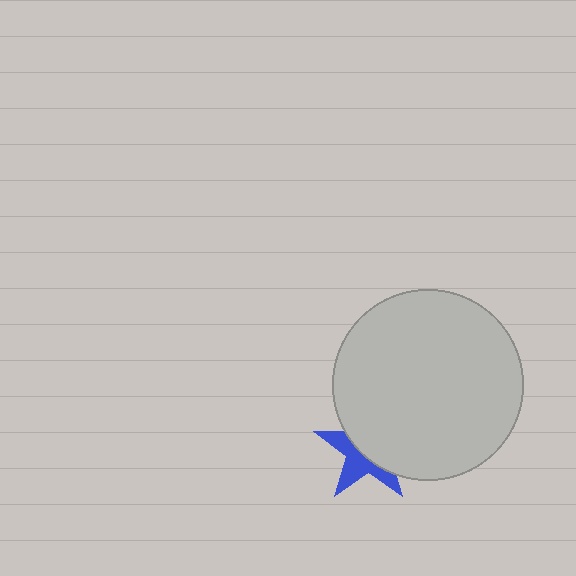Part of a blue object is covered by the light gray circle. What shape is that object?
It is a star.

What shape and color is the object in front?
The object in front is a light gray circle.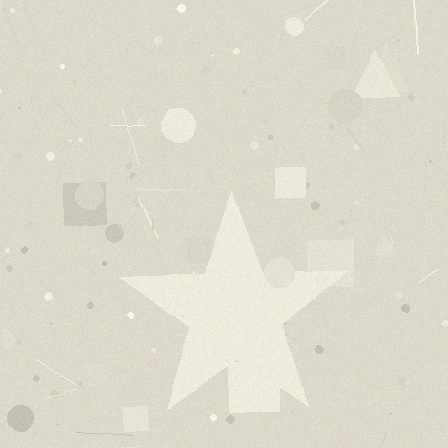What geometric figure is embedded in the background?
A star is embedded in the background.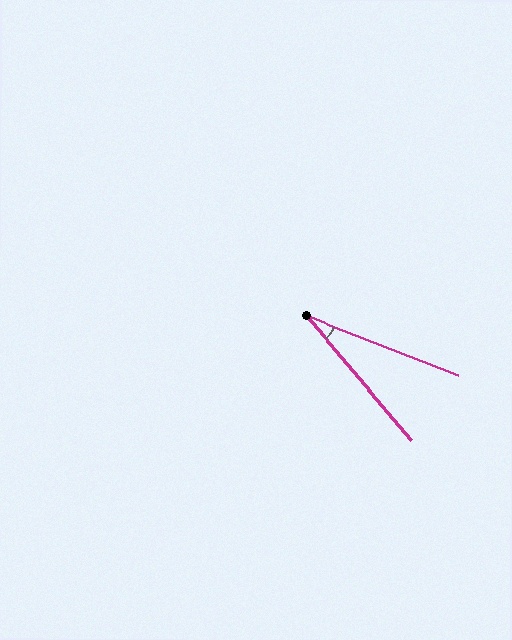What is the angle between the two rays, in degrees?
Approximately 28 degrees.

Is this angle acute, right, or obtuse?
It is acute.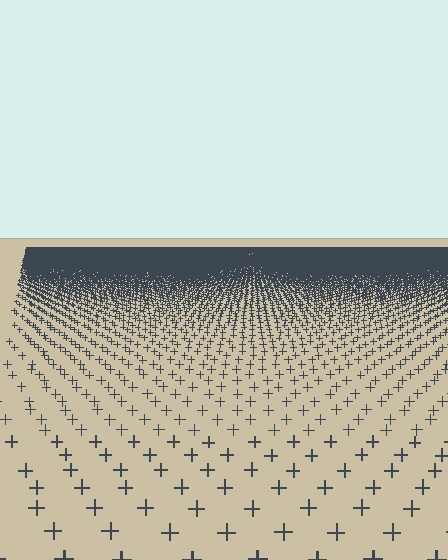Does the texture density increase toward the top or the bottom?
Density increases toward the top.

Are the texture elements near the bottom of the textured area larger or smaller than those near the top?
Larger. Near the bottom, elements are closer to the viewer and appear at a bigger on-screen size.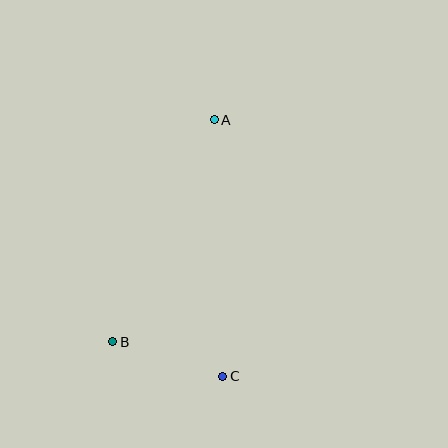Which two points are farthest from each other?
Points A and C are farthest from each other.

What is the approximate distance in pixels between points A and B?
The distance between A and B is approximately 244 pixels.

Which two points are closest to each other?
Points B and C are closest to each other.